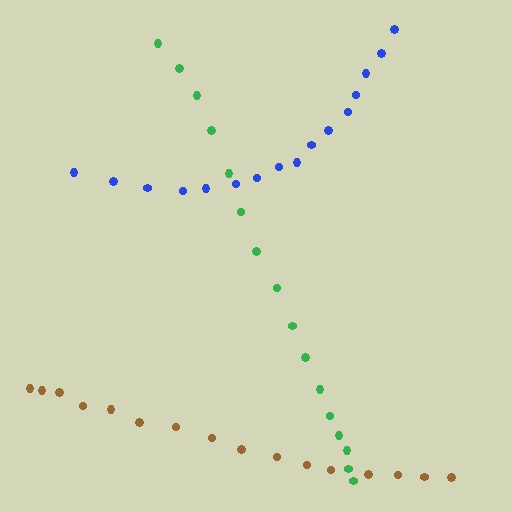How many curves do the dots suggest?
There are 3 distinct paths.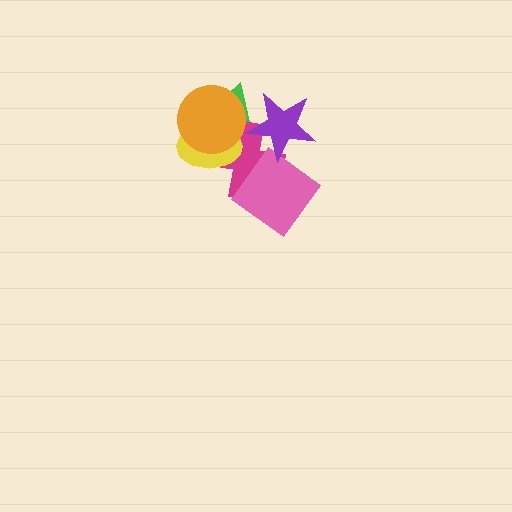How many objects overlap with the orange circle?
3 objects overlap with the orange circle.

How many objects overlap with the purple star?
3 objects overlap with the purple star.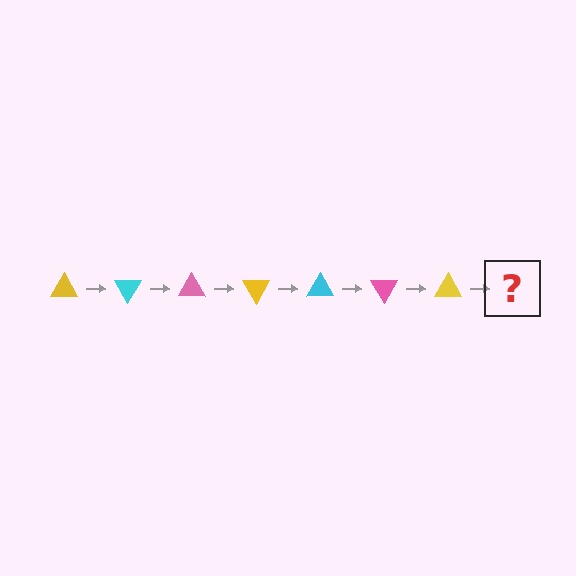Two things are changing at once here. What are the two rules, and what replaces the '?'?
The two rules are that it rotates 60 degrees each step and the color cycles through yellow, cyan, and pink. The '?' should be a cyan triangle, rotated 420 degrees from the start.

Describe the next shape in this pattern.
It should be a cyan triangle, rotated 420 degrees from the start.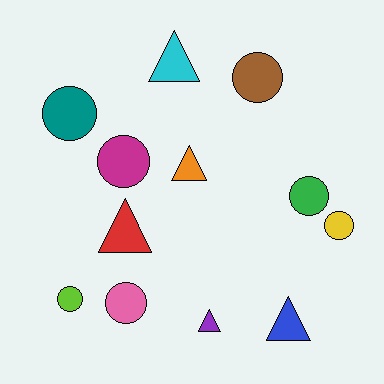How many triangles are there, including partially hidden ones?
There are 5 triangles.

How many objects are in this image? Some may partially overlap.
There are 12 objects.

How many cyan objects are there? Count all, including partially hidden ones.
There is 1 cyan object.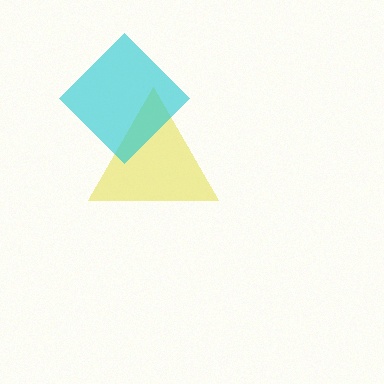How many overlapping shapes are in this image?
There are 2 overlapping shapes in the image.